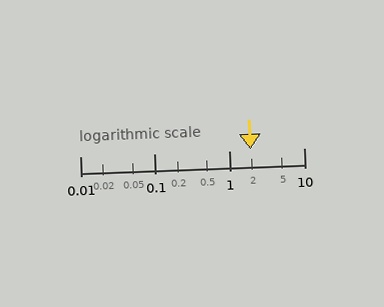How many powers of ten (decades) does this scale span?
The scale spans 3 decades, from 0.01 to 10.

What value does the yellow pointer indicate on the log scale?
The pointer indicates approximately 1.9.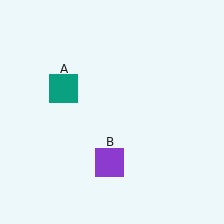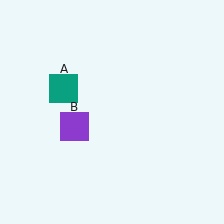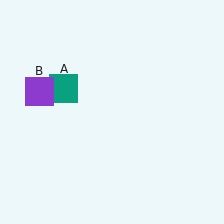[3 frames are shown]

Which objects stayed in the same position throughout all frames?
Teal square (object A) remained stationary.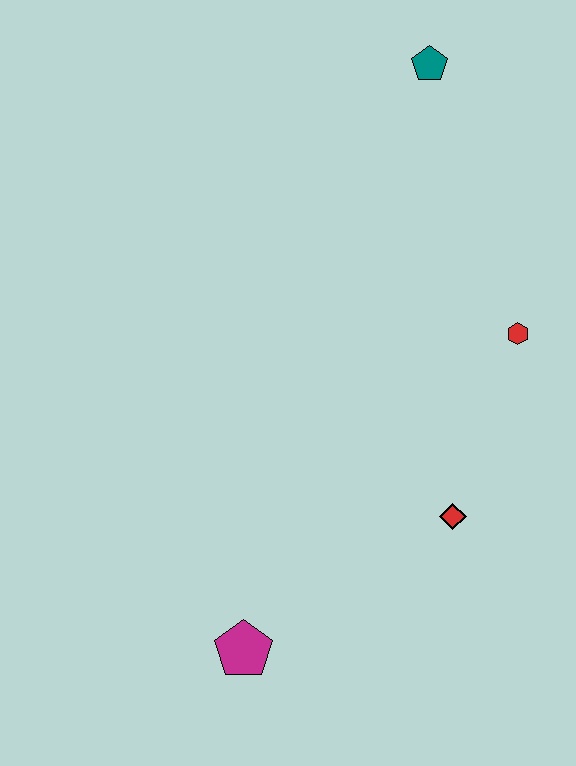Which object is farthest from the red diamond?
The teal pentagon is farthest from the red diamond.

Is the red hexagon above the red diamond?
Yes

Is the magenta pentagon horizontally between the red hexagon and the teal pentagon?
No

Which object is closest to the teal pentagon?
The red hexagon is closest to the teal pentagon.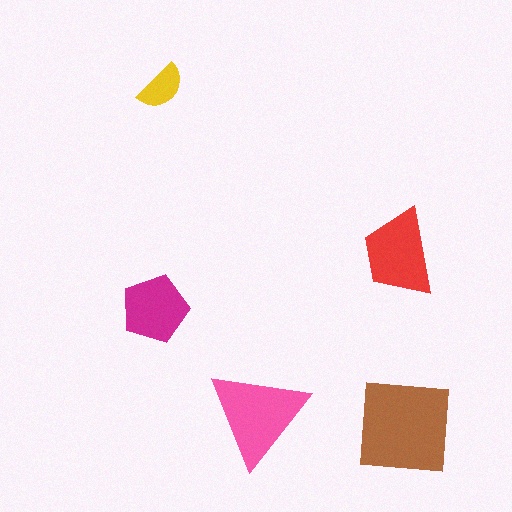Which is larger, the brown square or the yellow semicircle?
The brown square.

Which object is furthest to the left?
The magenta pentagon is leftmost.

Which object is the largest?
The brown square.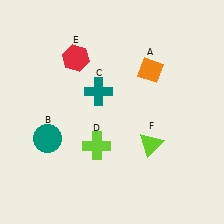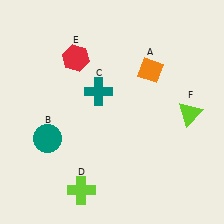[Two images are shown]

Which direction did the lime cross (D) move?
The lime cross (D) moved down.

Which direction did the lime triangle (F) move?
The lime triangle (F) moved right.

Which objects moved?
The objects that moved are: the lime cross (D), the lime triangle (F).